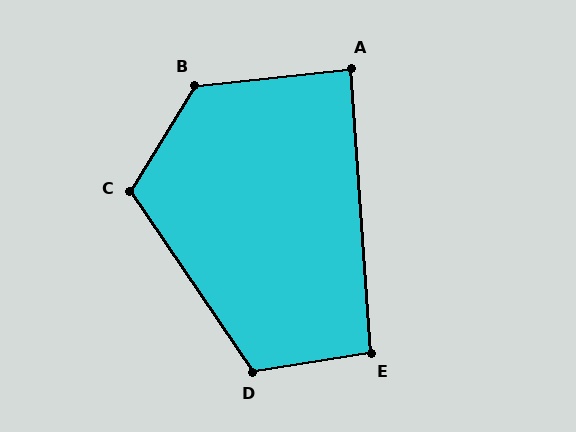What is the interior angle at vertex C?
Approximately 114 degrees (obtuse).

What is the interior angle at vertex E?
Approximately 95 degrees (obtuse).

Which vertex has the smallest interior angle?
A, at approximately 88 degrees.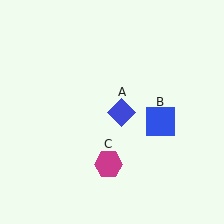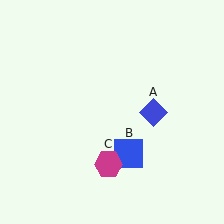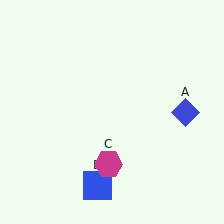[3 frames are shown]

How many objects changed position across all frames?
2 objects changed position: blue diamond (object A), blue square (object B).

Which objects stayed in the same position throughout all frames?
Magenta hexagon (object C) remained stationary.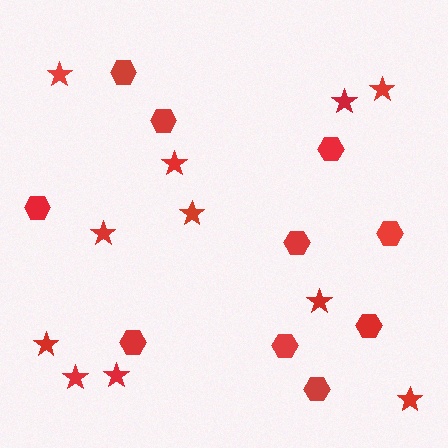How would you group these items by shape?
There are 2 groups: one group of hexagons (10) and one group of stars (11).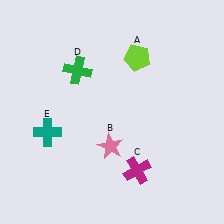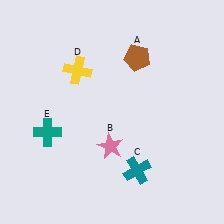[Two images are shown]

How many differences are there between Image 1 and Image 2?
There are 3 differences between the two images.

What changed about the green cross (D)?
In Image 1, D is green. In Image 2, it changed to yellow.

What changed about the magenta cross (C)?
In Image 1, C is magenta. In Image 2, it changed to teal.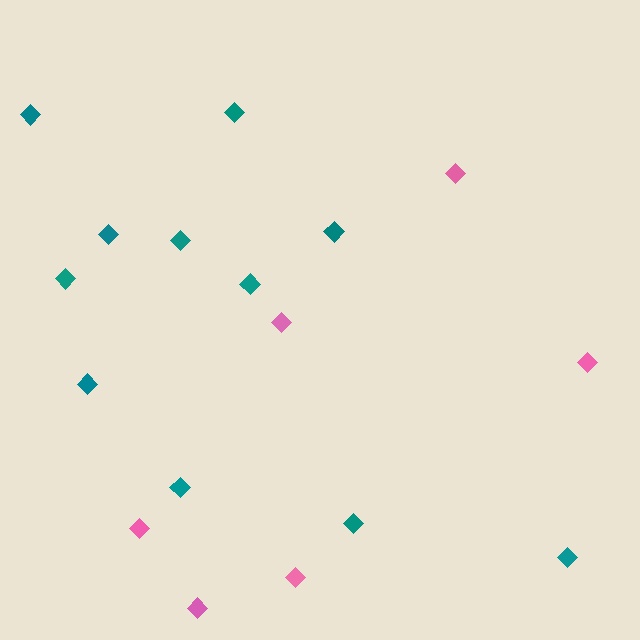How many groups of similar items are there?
There are 2 groups: one group of pink diamonds (6) and one group of teal diamonds (11).